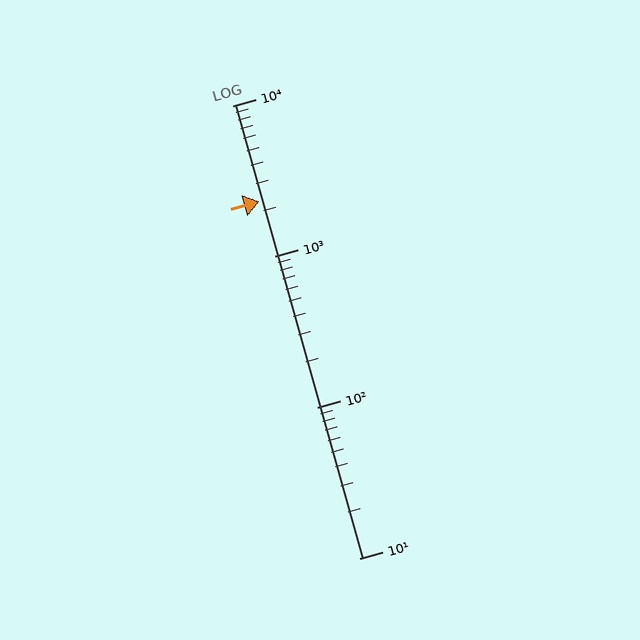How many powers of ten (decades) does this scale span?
The scale spans 3 decades, from 10 to 10000.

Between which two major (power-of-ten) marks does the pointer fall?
The pointer is between 1000 and 10000.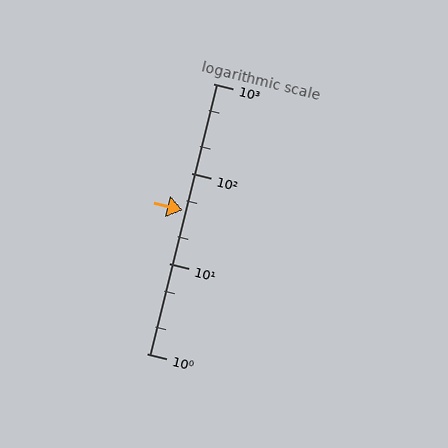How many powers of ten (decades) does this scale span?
The scale spans 3 decades, from 1 to 1000.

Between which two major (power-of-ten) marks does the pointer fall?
The pointer is between 10 and 100.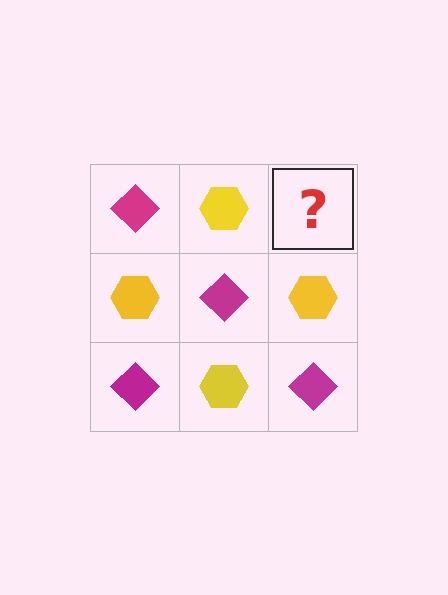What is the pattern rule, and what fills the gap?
The rule is that it alternates magenta diamond and yellow hexagon in a checkerboard pattern. The gap should be filled with a magenta diamond.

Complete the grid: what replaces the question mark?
The question mark should be replaced with a magenta diamond.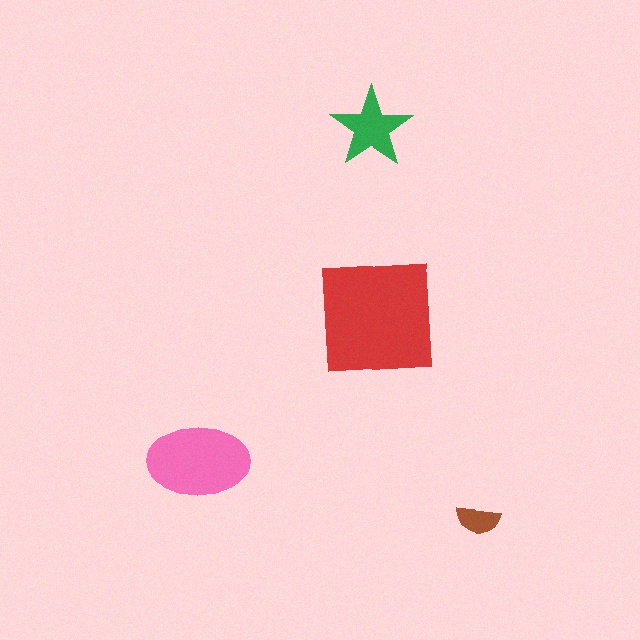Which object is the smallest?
The brown semicircle.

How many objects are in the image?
There are 4 objects in the image.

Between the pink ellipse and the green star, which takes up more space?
The pink ellipse.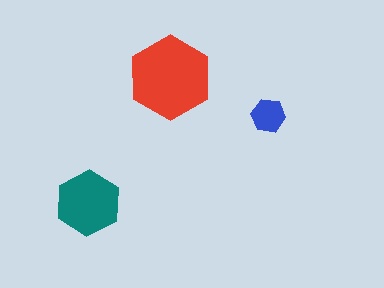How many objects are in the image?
There are 3 objects in the image.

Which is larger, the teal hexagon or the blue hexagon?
The teal one.